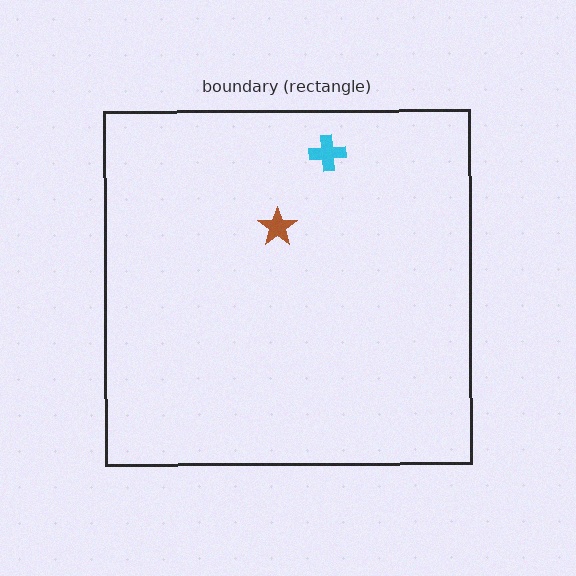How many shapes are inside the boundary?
2 inside, 0 outside.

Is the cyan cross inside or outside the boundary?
Inside.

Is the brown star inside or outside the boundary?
Inside.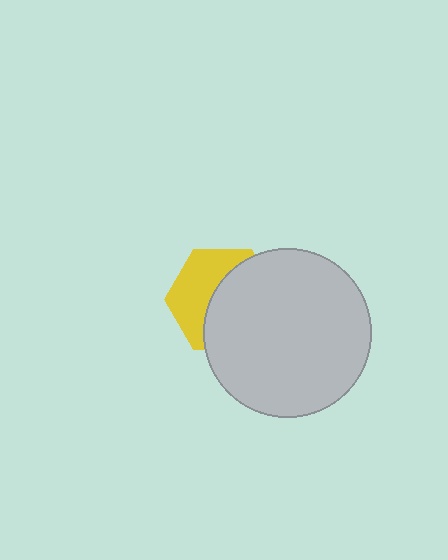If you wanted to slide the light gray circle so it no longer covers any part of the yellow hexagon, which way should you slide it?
Slide it right — that is the most direct way to separate the two shapes.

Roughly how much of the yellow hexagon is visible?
A small part of it is visible (roughly 44%).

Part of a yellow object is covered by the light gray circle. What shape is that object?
It is a hexagon.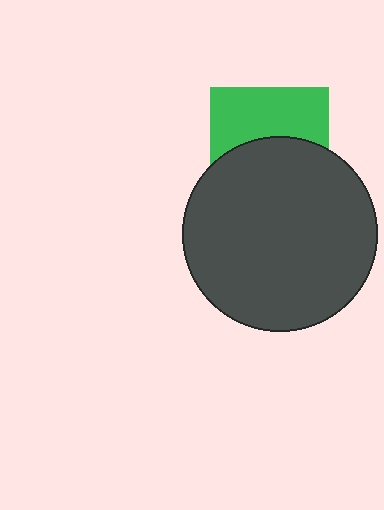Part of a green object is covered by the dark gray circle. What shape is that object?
It is a square.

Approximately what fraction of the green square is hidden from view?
Roughly 53% of the green square is hidden behind the dark gray circle.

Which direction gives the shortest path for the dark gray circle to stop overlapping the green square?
Moving down gives the shortest separation.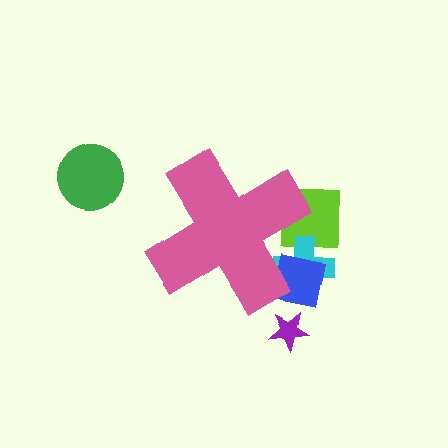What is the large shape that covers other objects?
A pink cross.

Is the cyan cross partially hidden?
Yes, the cyan cross is partially hidden behind the pink cross.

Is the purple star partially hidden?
No, the purple star is fully visible.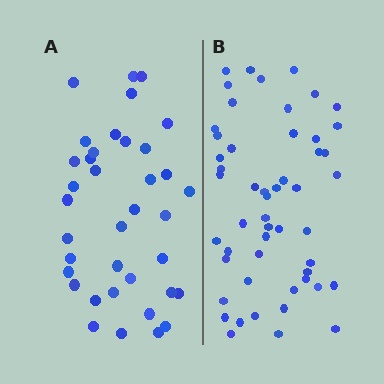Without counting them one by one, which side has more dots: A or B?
Region B (the right region) has more dots.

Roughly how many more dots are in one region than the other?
Region B has approximately 15 more dots than region A.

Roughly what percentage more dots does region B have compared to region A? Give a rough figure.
About 40% more.